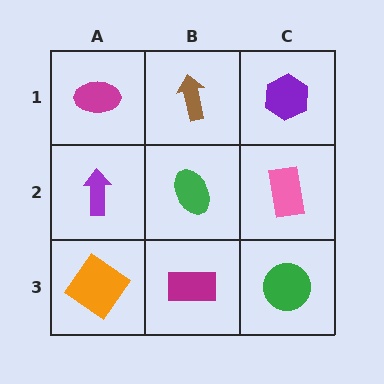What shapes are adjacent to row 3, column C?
A pink rectangle (row 2, column C), a magenta rectangle (row 3, column B).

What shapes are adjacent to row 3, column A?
A purple arrow (row 2, column A), a magenta rectangle (row 3, column B).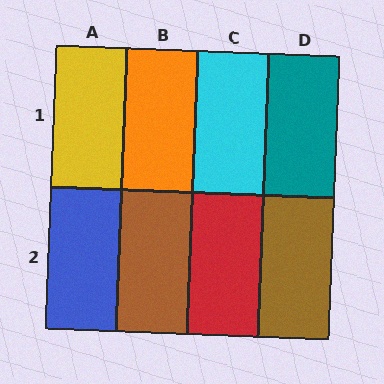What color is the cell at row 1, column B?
Orange.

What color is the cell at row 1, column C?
Cyan.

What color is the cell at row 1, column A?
Yellow.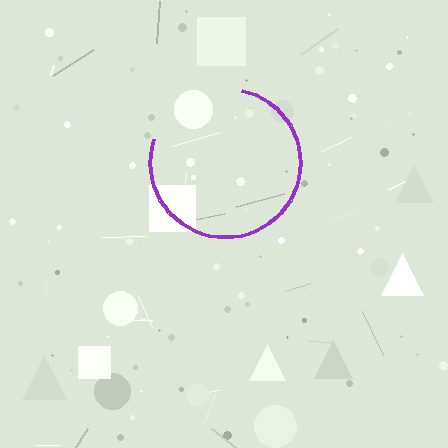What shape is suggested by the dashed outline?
The dashed outline suggests a circle.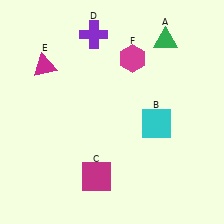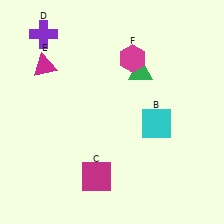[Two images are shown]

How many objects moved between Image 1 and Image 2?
2 objects moved between the two images.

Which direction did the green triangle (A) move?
The green triangle (A) moved down.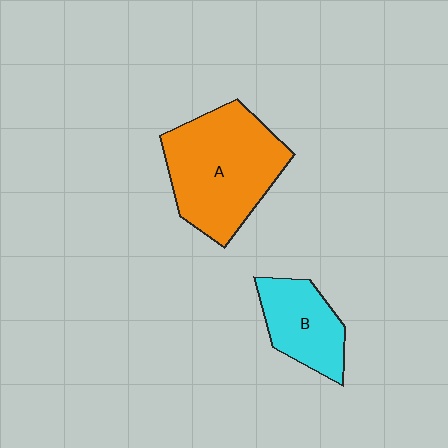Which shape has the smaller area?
Shape B (cyan).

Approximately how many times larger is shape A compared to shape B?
Approximately 1.9 times.